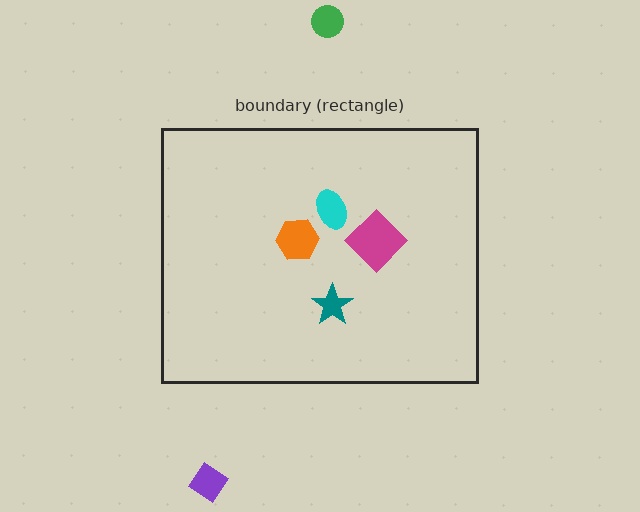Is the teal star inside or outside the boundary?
Inside.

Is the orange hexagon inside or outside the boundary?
Inside.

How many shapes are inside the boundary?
4 inside, 2 outside.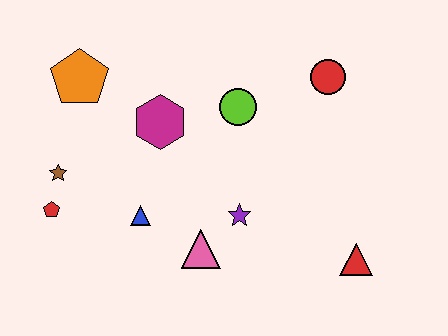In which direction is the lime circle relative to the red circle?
The lime circle is to the left of the red circle.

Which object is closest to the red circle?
The lime circle is closest to the red circle.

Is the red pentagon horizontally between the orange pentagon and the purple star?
No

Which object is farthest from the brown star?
The red triangle is farthest from the brown star.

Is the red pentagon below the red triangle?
No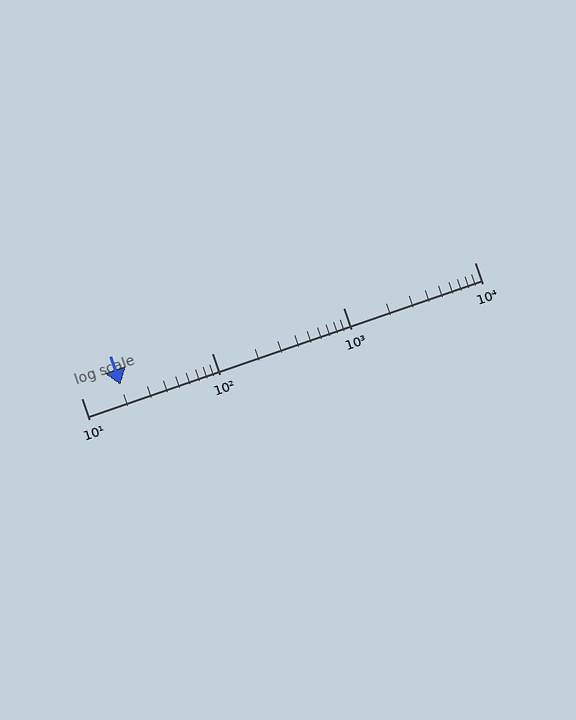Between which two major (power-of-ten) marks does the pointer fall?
The pointer is between 10 and 100.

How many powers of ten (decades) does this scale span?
The scale spans 3 decades, from 10 to 10000.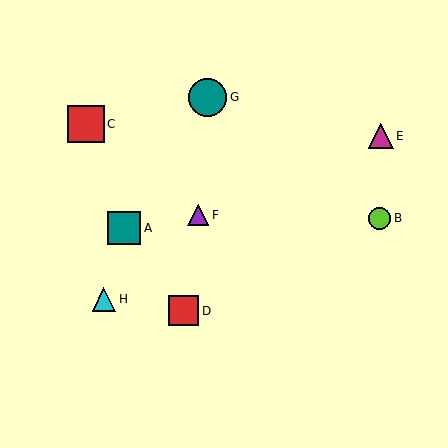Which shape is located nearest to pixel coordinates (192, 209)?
The purple triangle (labeled F) at (198, 215) is nearest to that location.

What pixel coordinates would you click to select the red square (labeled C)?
Click at (86, 124) to select the red square C.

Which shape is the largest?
The teal circle (labeled G) is the largest.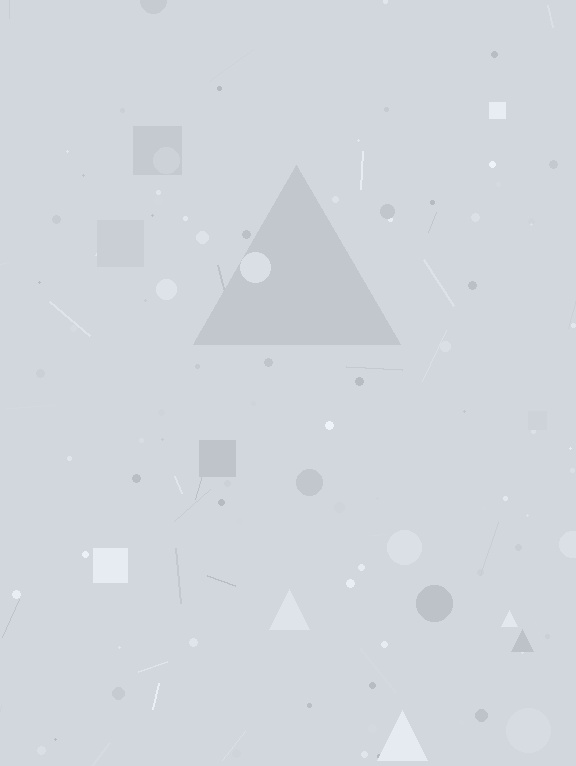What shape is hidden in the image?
A triangle is hidden in the image.